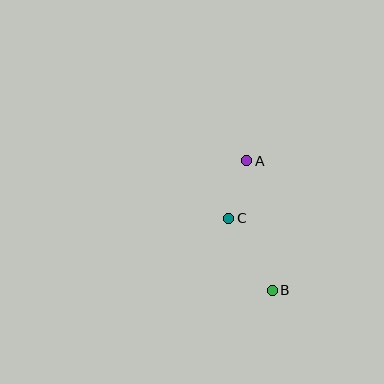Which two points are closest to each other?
Points A and C are closest to each other.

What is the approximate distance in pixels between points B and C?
The distance between B and C is approximately 84 pixels.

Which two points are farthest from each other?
Points A and B are farthest from each other.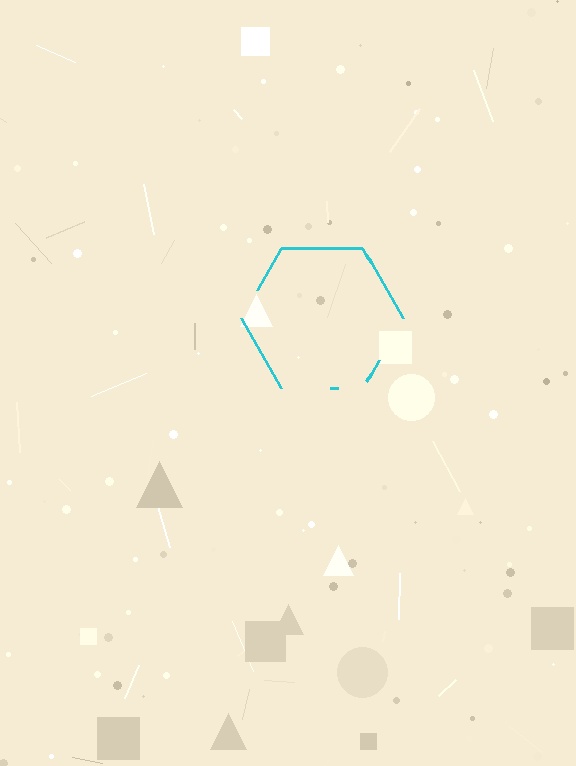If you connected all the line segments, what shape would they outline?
They would outline a hexagon.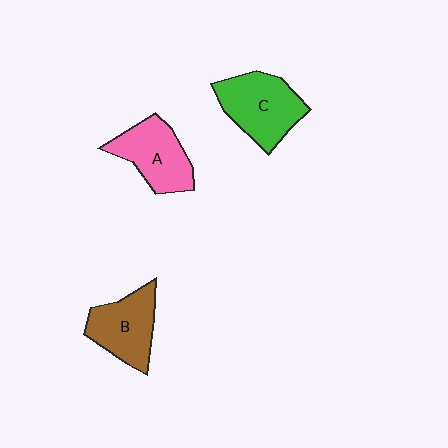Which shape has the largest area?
Shape C (green).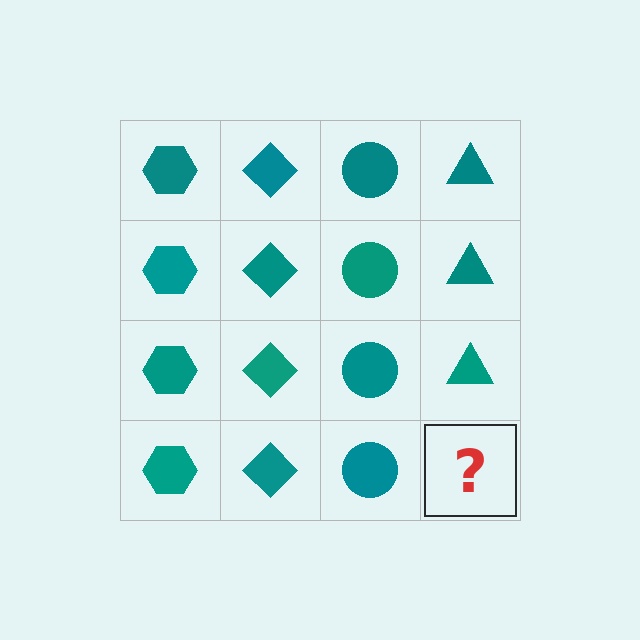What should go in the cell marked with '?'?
The missing cell should contain a teal triangle.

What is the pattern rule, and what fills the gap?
The rule is that each column has a consistent shape. The gap should be filled with a teal triangle.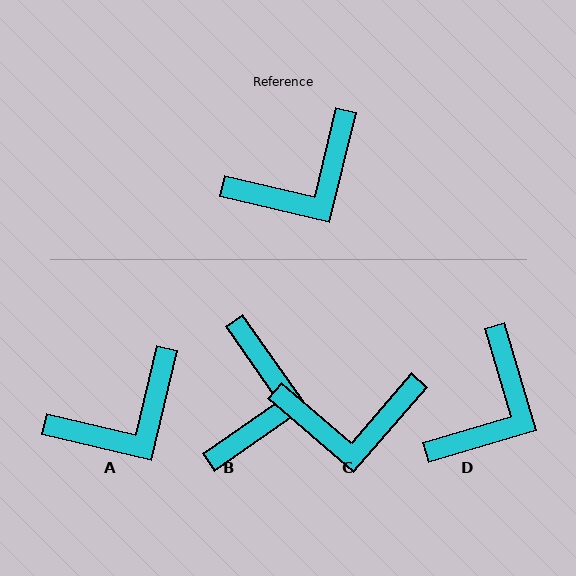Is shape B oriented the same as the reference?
No, it is off by about 48 degrees.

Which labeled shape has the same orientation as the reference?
A.